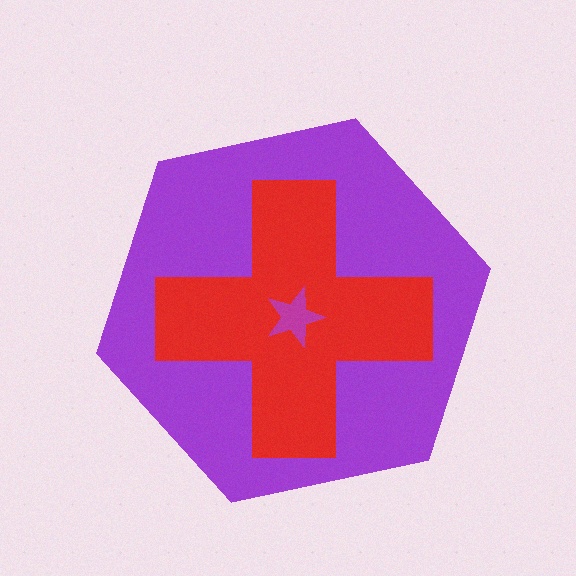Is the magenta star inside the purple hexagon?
Yes.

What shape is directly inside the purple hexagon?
The red cross.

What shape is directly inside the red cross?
The magenta star.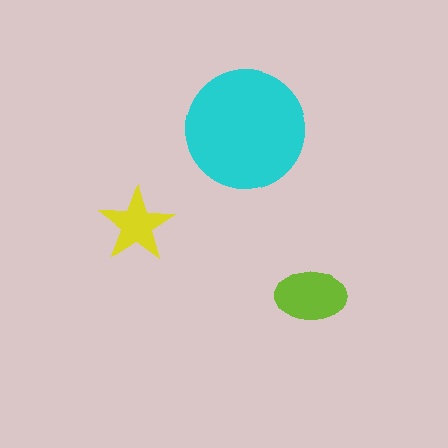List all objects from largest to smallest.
The cyan circle, the lime ellipse, the yellow star.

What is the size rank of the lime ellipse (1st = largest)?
2nd.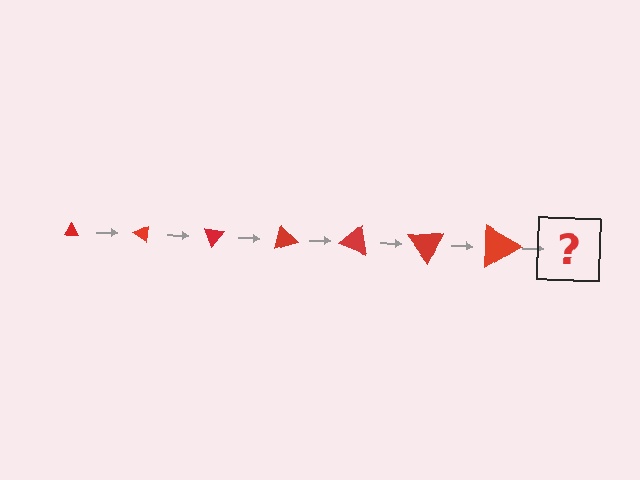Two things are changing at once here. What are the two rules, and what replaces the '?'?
The two rules are that the triangle grows larger each step and it rotates 35 degrees each step. The '?' should be a triangle, larger than the previous one and rotated 245 degrees from the start.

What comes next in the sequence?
The next element should be a triangle, larger than the previous one and rotated 245 degrees from the start.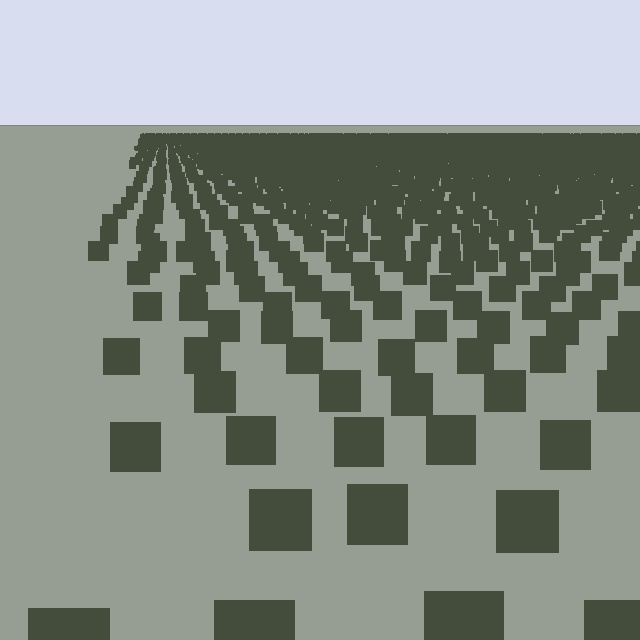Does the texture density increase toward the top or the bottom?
Density increases toward the top.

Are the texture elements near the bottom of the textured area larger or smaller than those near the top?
Larger. Near the bottom, elements are closer to the viewer and appear at a bigger on-screen size.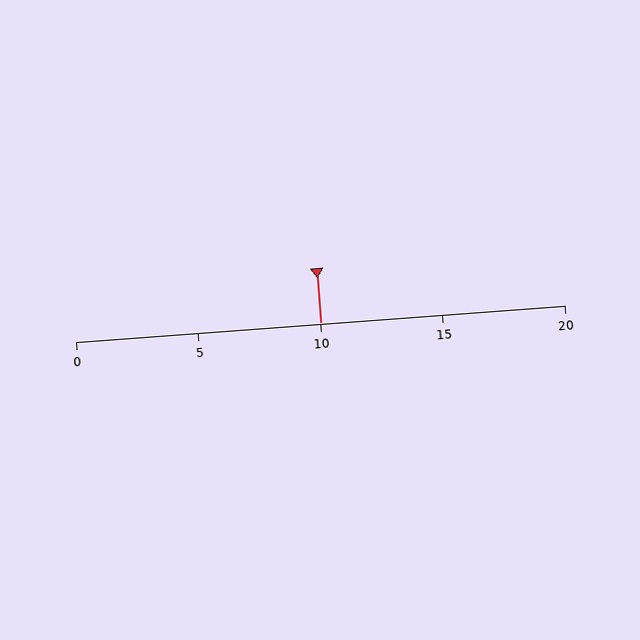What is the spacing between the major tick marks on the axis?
The major ticks are spaced 5 apart.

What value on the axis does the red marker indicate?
The marker indicates approximately 10.